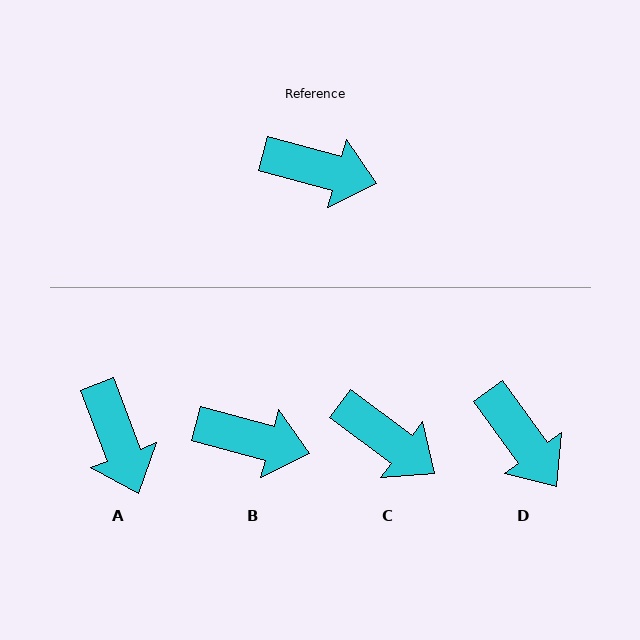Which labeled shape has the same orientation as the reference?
B.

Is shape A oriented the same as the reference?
No, it is off by about 54 degrees.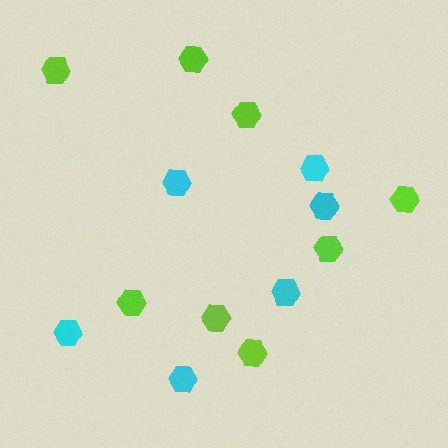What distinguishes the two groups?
There are 2 groups: one group of cyan hexagons (6) and one group of lime hexagons (8).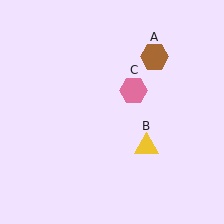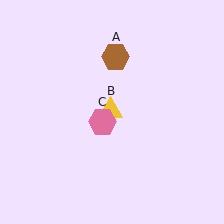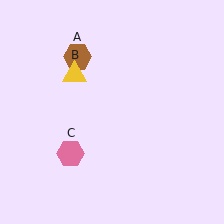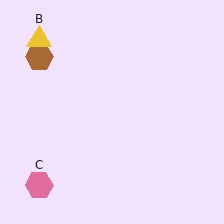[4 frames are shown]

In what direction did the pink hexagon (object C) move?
The pink hexagon (object C) moved down and to the left.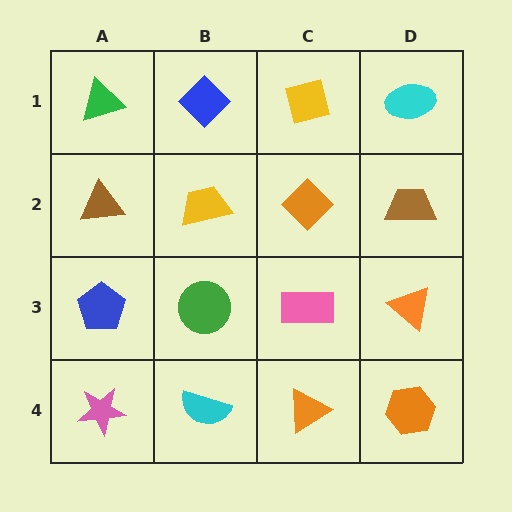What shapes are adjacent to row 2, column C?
A yellow square (row 1, column C), a pink rectangle (row 3, column C), a yellow trapezoid (row 2, column B), a brown trapezoid (row 2, column D).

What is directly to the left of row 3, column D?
A pink rectangle.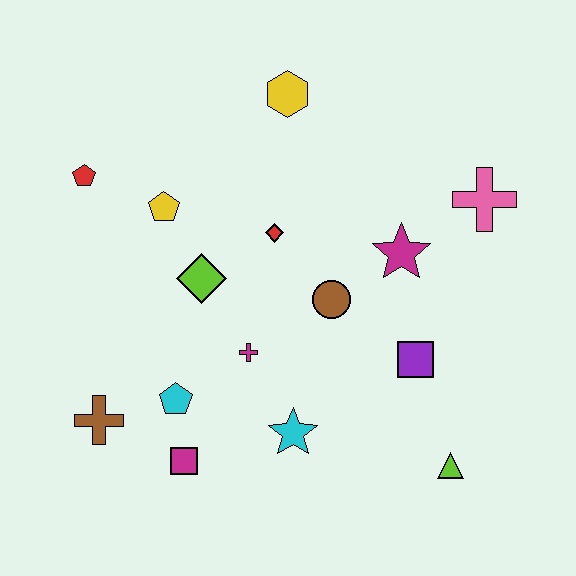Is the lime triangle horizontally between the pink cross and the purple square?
Yes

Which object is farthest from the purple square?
The red pentagon is farthest from the purple square.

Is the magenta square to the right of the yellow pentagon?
Yes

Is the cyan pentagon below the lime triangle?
No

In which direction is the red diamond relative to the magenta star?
The red diamond is to the left of the magenta star.